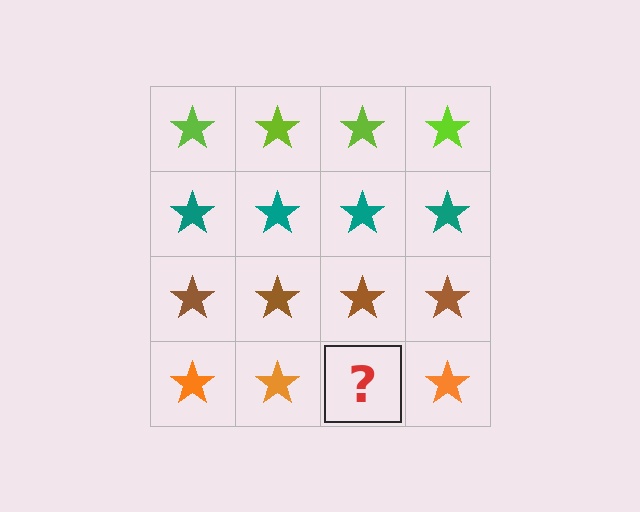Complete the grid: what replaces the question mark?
The question mark should be replaced with an orange star.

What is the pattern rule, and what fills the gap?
The rule is that each row has a consistent color. The gap should be filled with an orange star.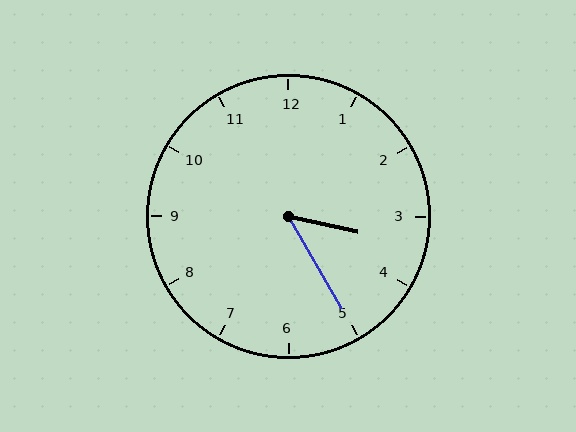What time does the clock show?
3:25.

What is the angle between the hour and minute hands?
Approximately 48 degrees.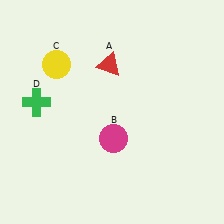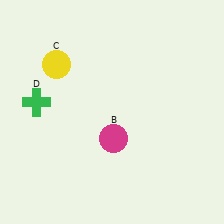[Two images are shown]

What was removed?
The red triangle (A) was removed in Image 2.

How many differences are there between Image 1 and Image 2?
There is 1 difference between the two images.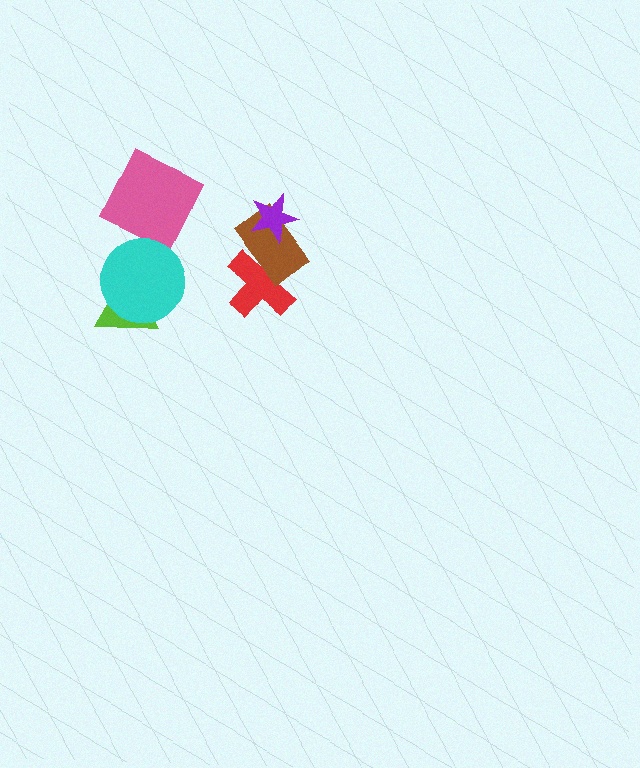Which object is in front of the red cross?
The brown rectangle is in front of the red cross.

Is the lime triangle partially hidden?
Yes, it is partially covered by another shape.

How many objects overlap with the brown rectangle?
2 objects overlap with the brown rectangle.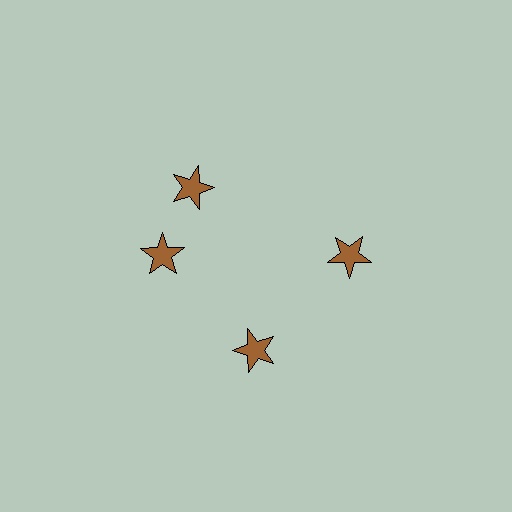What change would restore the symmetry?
The symmetry would be restored by rotating it back into even spacing with its neighbors so that all 4 stars sit at equal angles and equal distance from the center.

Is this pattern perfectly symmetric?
No. The 4 brown stars are arranged in a ring, but one element near the 12 o'clock position is rotated out of alignment along the ring, breaking the 4-fold rotational symmetry.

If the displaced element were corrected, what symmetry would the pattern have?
It would have 4-fold rotational symmetry — the pattern would map onto itself every 90 degrees.